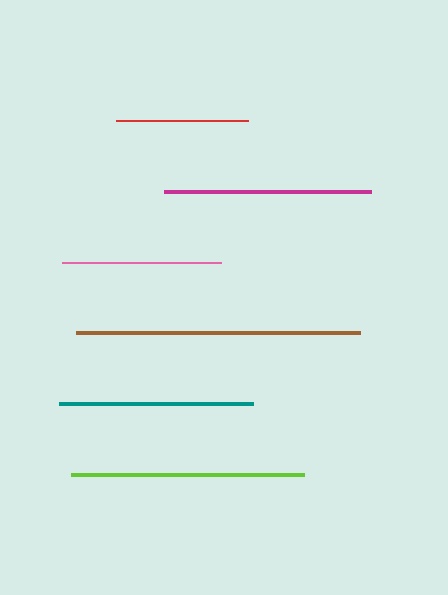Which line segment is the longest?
The brown line is the longest at approximately 284 pixels.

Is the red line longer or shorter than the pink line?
The pink line is longer than the red line.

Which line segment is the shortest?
The red line is the shortest at approximately 132 pixels.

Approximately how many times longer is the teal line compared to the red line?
The teal line is approximately 1.5 times the length of the red line.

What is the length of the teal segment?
The teal segment is approximately 194 pixels long.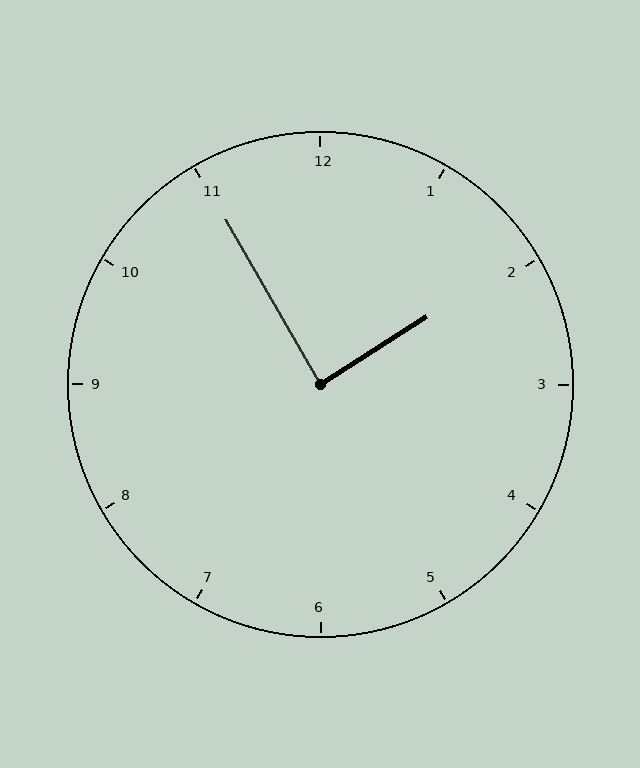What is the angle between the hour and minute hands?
Approximately 88 degrees.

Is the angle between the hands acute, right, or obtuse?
It is right.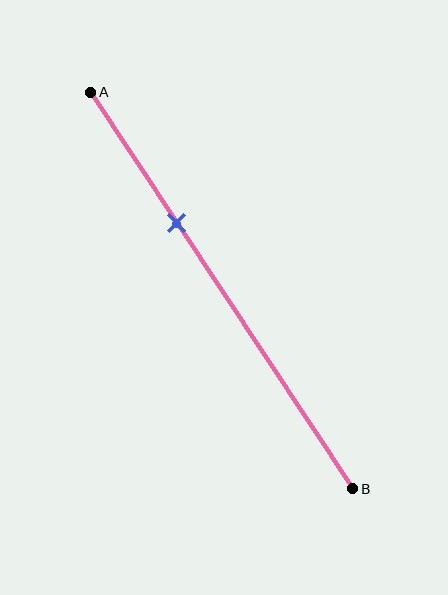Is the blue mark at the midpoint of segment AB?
No, the mark is at about 35% from A, not at the 50% midpoint.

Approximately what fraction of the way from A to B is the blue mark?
The blue mark is approximately 35% of the way from A to B.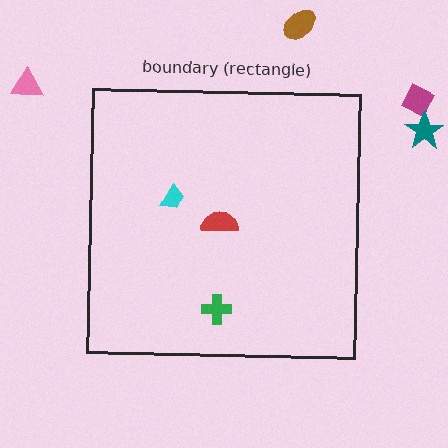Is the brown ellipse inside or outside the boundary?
Outside.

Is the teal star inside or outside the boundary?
Outside.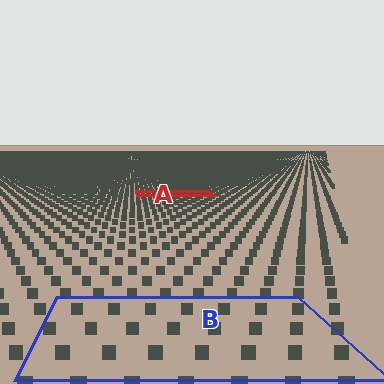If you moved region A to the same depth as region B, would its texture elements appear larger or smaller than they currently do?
They would appear larger. At a closer depth, the same texture elements are projected at a bigger on-screen size.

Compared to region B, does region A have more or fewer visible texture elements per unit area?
Region A has more texture elements per unit area — they are packed more densely because it is farther away.